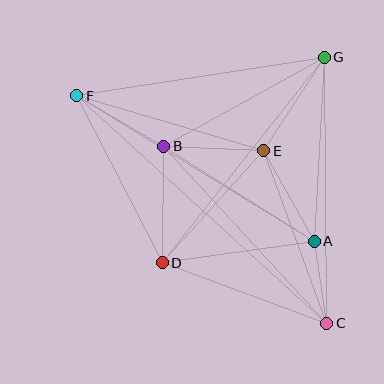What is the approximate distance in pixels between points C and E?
The distance between C and E is approximately 184 pixels.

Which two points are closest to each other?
Points A and C are closest to each other.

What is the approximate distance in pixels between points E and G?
The distance between E and G is approximately 111 pixels.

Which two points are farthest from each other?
Points C and F are farthest from each other.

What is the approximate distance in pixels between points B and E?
The distance between B and E is approximately 100 pixels.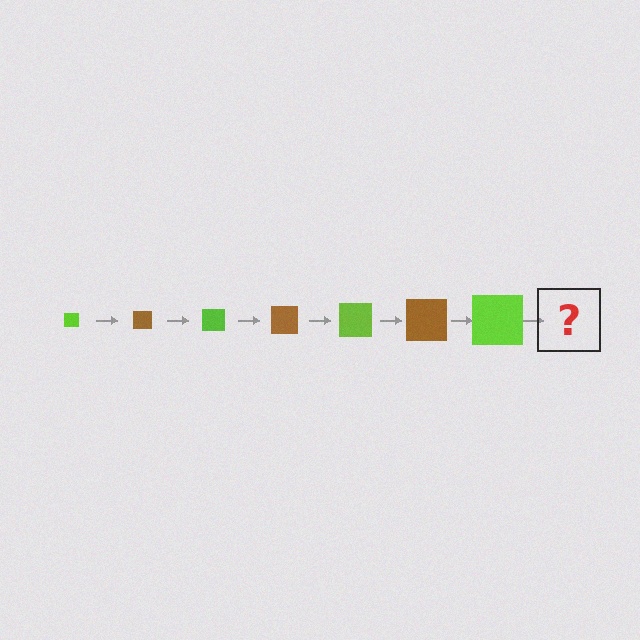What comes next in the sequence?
The next element should be a brown square, larger than the previous one.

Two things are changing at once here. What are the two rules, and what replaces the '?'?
The two rules are that the square grows larger each step and the color cycles through lime and brown. The '?' should be a brown square, larger than the previous one.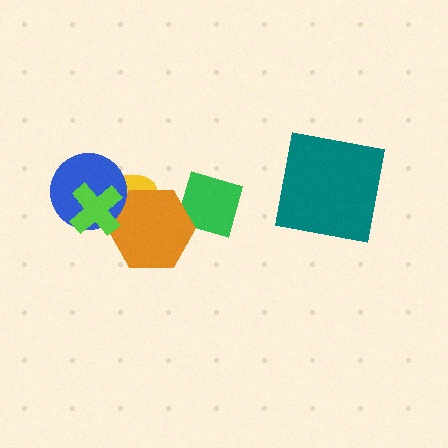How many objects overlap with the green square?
1 object overlaps with the green square.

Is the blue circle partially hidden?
Yes, it is partially covered by another shape.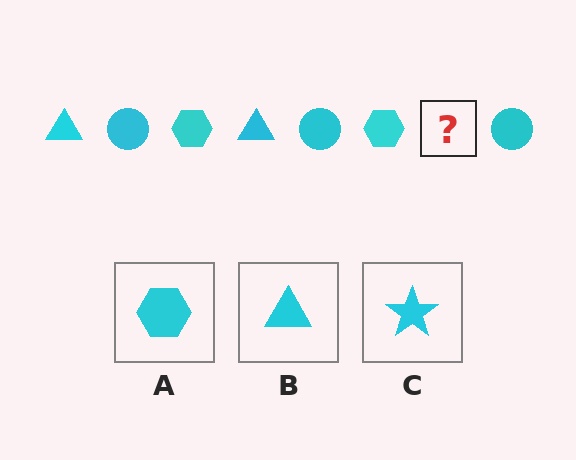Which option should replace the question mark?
Option B.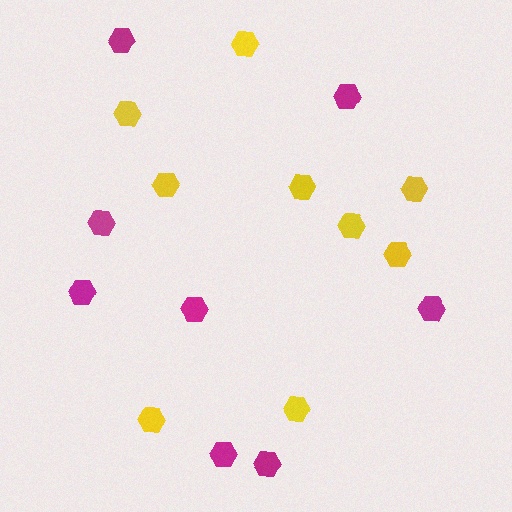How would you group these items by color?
There are 2 groups: one group of yellow hexagons (9) and one group of magenta hexagons (8).